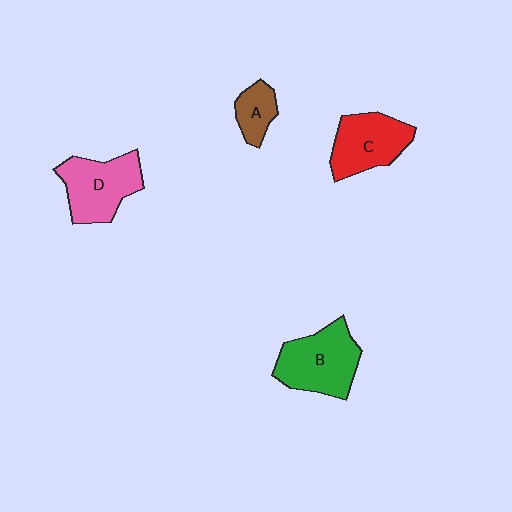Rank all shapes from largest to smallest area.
From largest to smallest: B (green), D (pink), C (red), A (brown).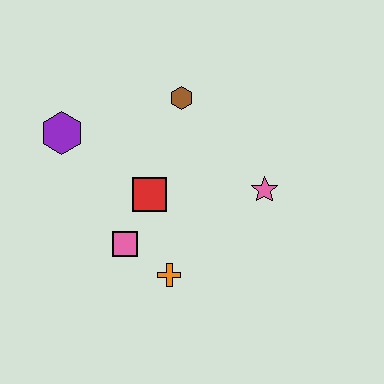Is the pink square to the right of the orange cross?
No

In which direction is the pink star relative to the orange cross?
The pink star is to the right of the orange cross.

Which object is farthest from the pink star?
The purple hexagon is farthest from the pink star.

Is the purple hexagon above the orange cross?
Yes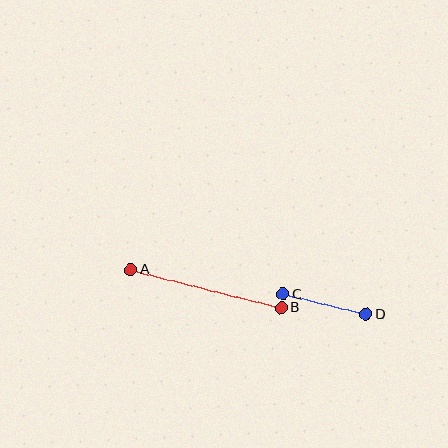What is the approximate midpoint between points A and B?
The midpoint is at approximately (206, 289) pixels.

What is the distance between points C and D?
The distance is approximately 85 pixels.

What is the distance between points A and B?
The distance is approximately 155 pixels.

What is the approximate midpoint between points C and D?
The midpoint is at approximately (325, 304) pixels.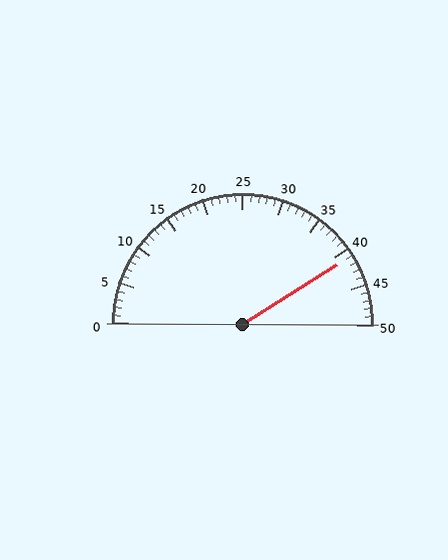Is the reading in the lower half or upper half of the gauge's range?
The reading is in the upper half of the range (0 to 50).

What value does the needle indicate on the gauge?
The needle indicates approximately 41.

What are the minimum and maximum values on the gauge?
The gauge ranges from 0 to 50.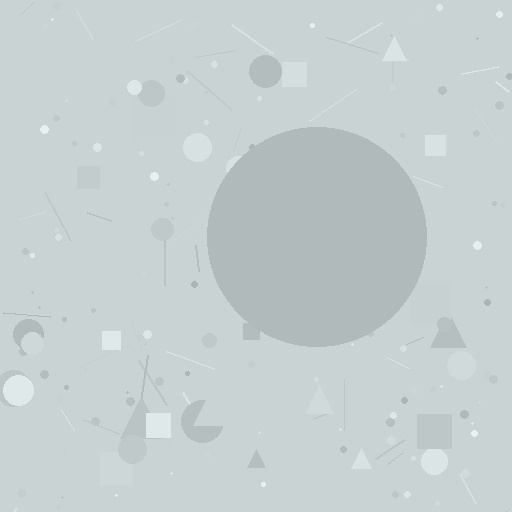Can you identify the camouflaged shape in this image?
The camouflaged shape is a circle.